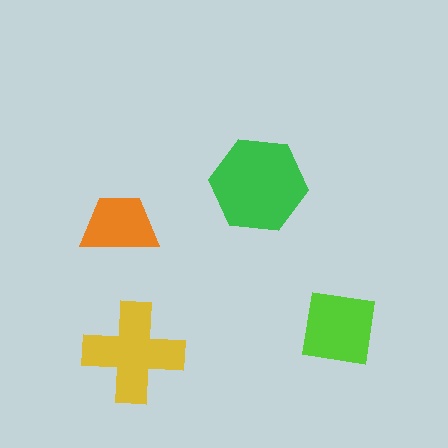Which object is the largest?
The green hexagon.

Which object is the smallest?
The orange trapezoid.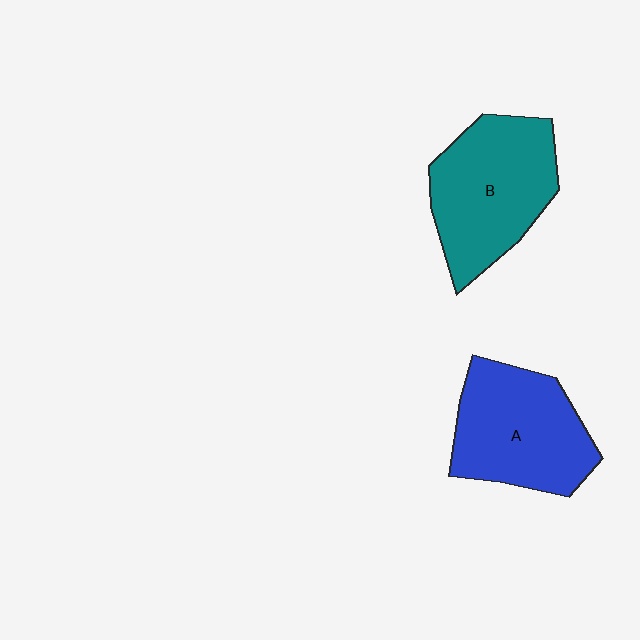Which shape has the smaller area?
Shape A (blue).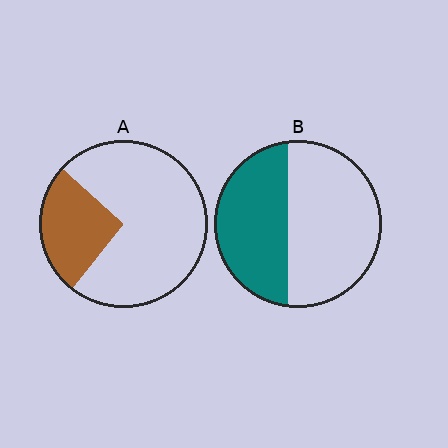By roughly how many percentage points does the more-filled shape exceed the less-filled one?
By roughly 15 percentage points (B over A).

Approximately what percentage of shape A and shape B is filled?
A is approximately 25% and B is approximately 40%.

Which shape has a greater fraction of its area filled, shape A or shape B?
Shape B.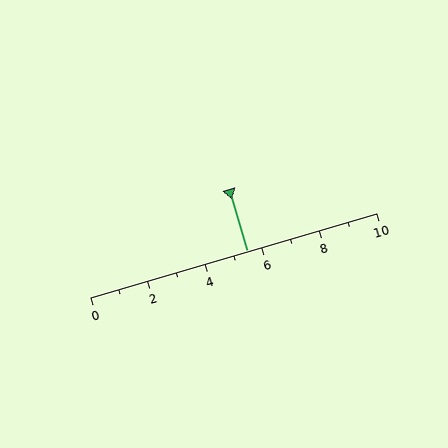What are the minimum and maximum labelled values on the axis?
The axis runs from 0 to 10.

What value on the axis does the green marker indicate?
The marker indicates approximately 5.5.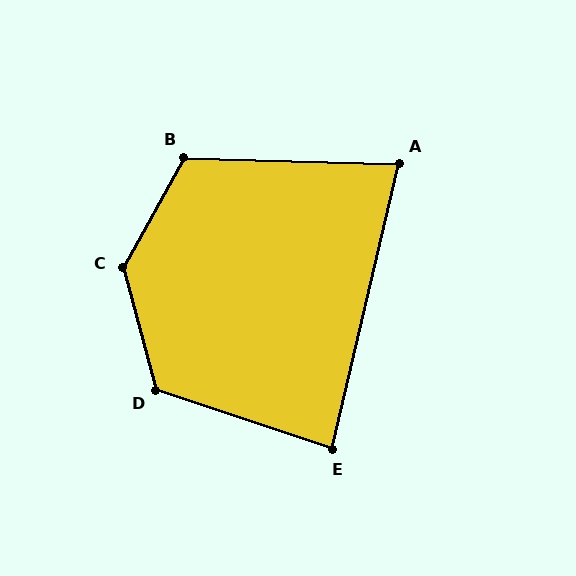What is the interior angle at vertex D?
Approximately 124 degrees (obtuse).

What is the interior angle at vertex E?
Approximately 85 degrees (acute).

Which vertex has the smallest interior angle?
A, at approximately 78 degrees.